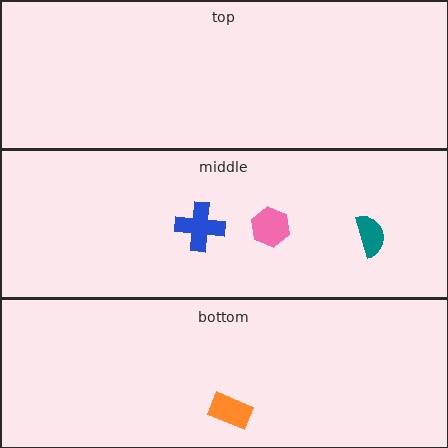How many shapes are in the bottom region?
1.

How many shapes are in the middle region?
3.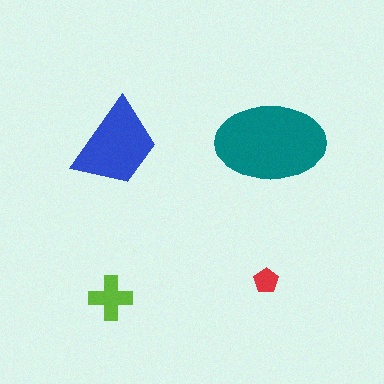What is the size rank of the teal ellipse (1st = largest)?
1st.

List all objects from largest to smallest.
The teal ellipse, the blue trapezoid, the lime cross, the red pentagon.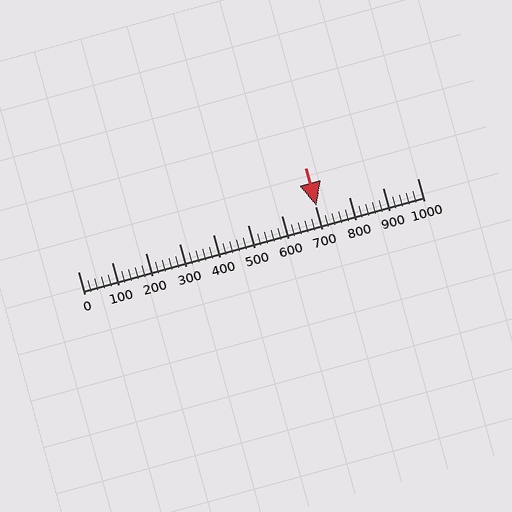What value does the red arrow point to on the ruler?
The red arrow points to approximately 703.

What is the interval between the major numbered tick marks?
The major tick marks are spaced 100 units apart.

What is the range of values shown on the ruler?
The ruler shows values from 0 to 1000.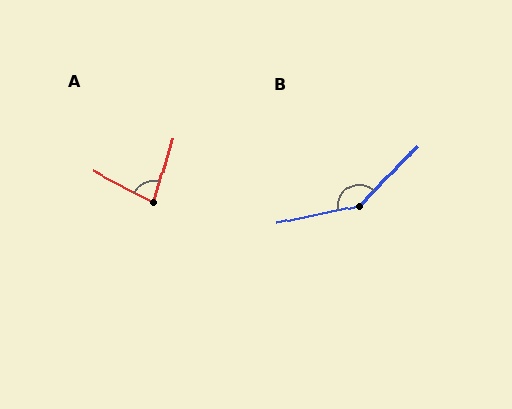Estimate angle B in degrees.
Approximately 146 degrees.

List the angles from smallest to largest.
A (79°), B (146°).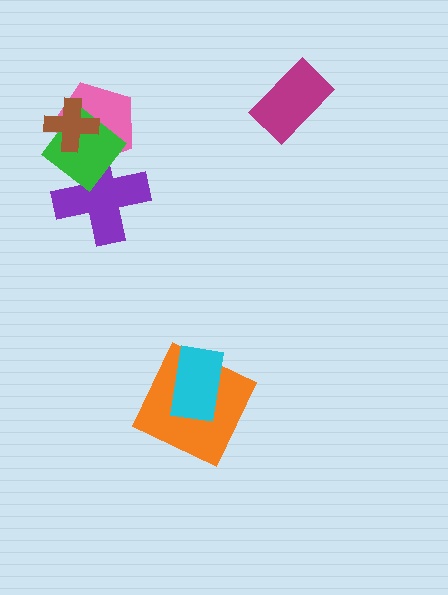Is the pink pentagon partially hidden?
Yes, it is partially covered by another shape.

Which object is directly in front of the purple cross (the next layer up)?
The pink pentagon is directly in front of the purple cross.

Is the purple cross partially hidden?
Yes, it is partially covered by another shape.